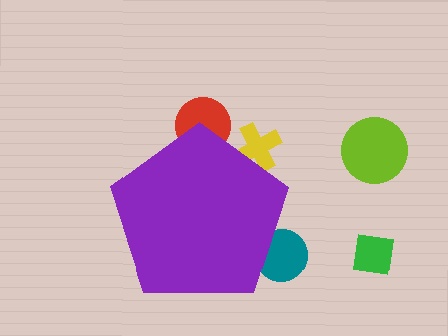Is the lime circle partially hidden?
No, the lime circle is fully visible.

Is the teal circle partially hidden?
Yes, the teal circle is partially hidden behind the purple pentagon.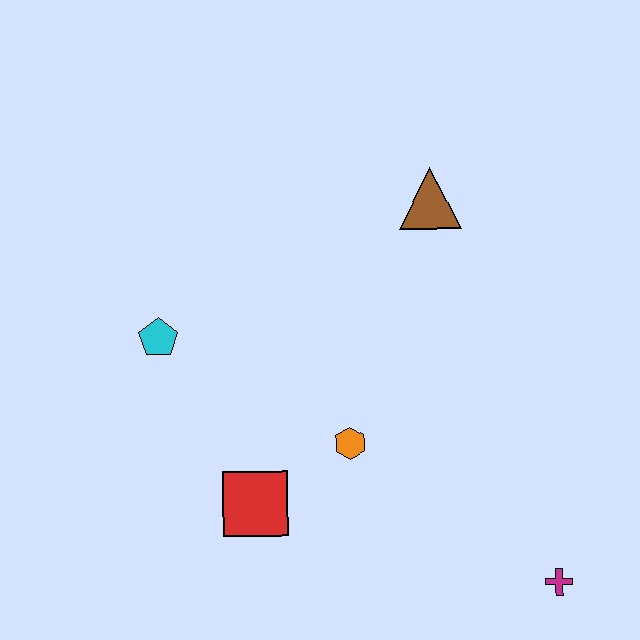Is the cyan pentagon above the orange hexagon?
Yes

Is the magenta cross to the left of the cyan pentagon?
No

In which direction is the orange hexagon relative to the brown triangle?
The orange hexagon is below the brown triangle.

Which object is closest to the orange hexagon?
The red square is closest to the orange hexagon.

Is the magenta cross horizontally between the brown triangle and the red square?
No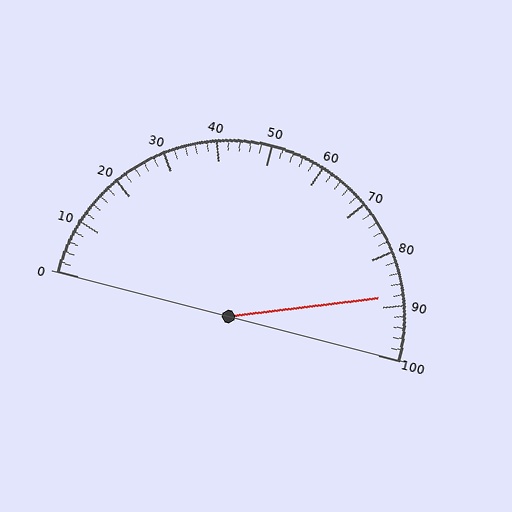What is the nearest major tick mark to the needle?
The nearest major tick mark is 90.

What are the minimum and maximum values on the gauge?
The gauge ranges from 0 to 100.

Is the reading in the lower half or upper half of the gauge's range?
The reading is in the upper half of the range (0 to 100).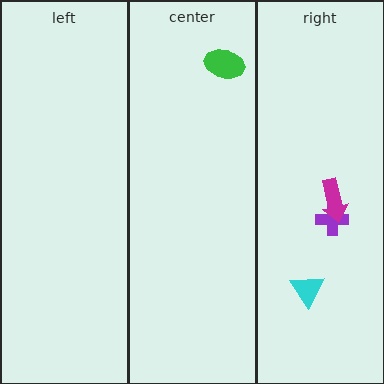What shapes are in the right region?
The purple cross, the magenta arrow, the cyan triangle.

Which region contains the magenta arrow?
The right region.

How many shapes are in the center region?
1.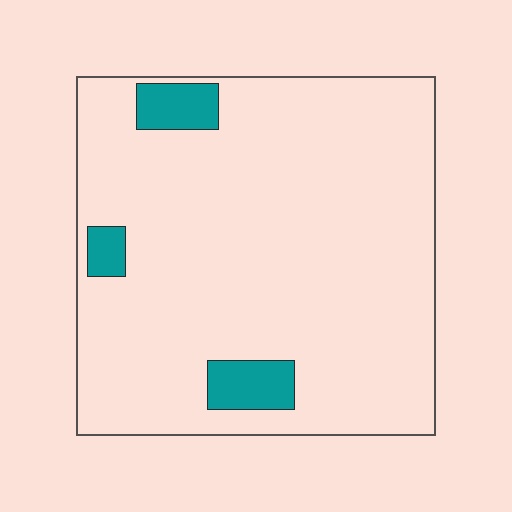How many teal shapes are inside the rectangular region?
3.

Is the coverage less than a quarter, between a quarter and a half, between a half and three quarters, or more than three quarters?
Less than a quarter.